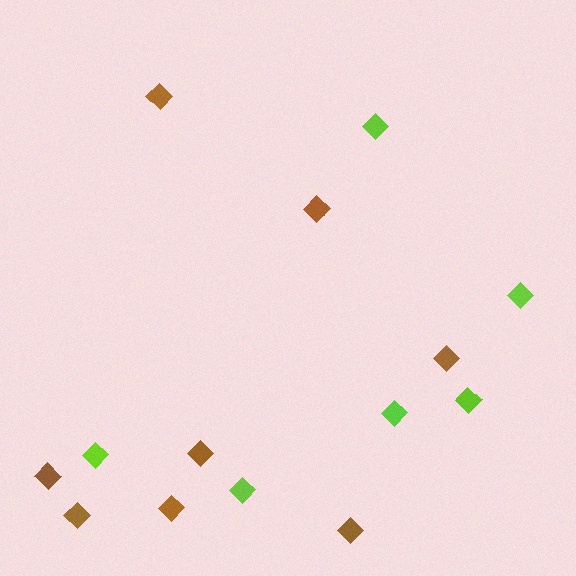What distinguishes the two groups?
There are 2 groups: one group of brown diamonds (8) and one group of lime diamonds (6).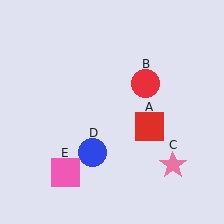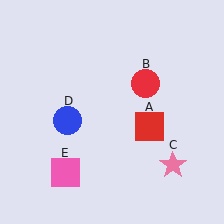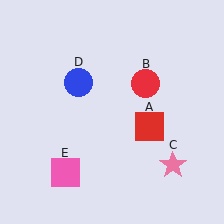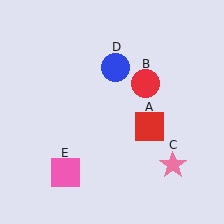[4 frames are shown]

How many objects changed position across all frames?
1 object changed position: blue circle (object D).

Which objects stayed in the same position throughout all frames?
Red square (object A) and red circle (object B) and pink star (object C) and pink square (object E) remained stationary.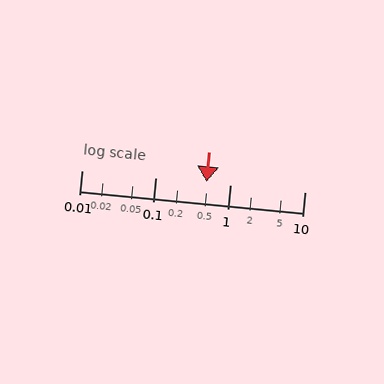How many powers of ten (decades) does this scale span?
The scale spans 3 decades, from 0.01 to 10.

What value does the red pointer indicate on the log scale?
The pointer indicates approximately 0.48.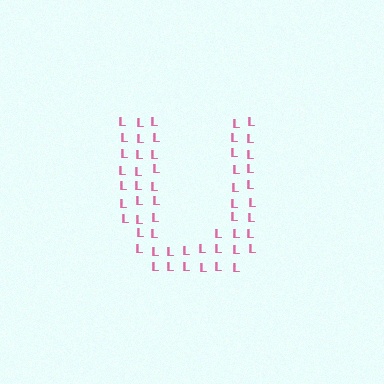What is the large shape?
The large shape is the letter U.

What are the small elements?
The small elements are letter L's.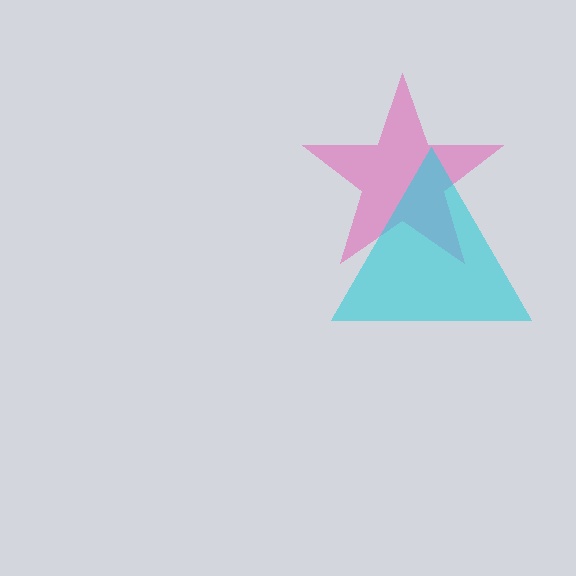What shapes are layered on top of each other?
The layered shapes are: a pink star, a cyan triangle.